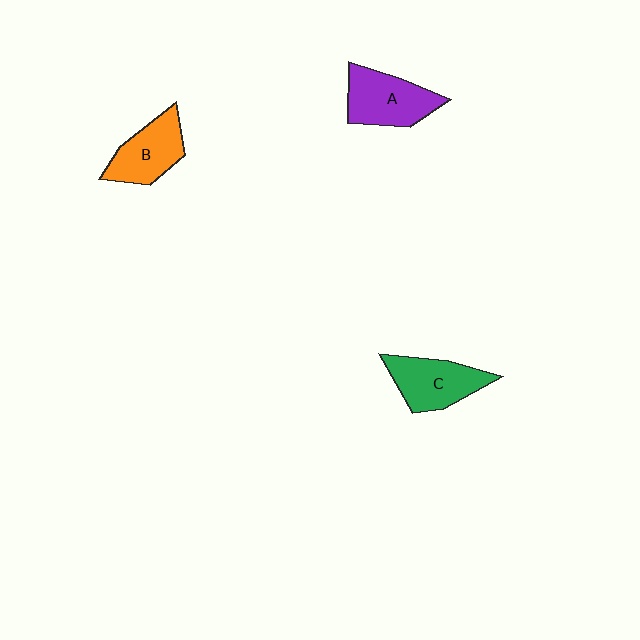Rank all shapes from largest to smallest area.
From largest to smallest: A (purple), C (green), B (orange).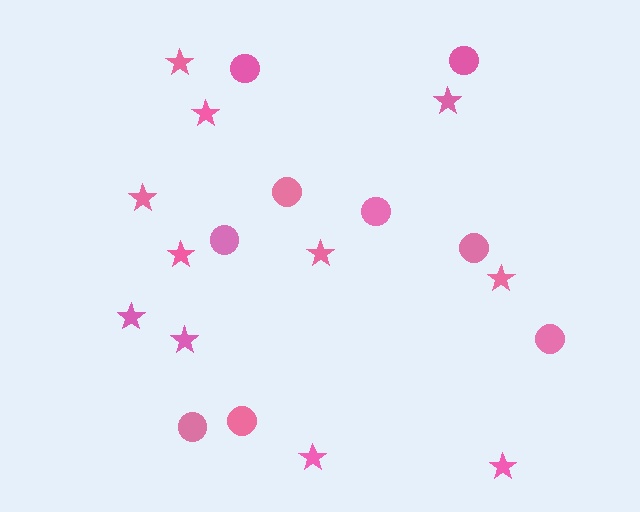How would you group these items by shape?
There are 2 groups: one group of stars (11) and one group of circles (9).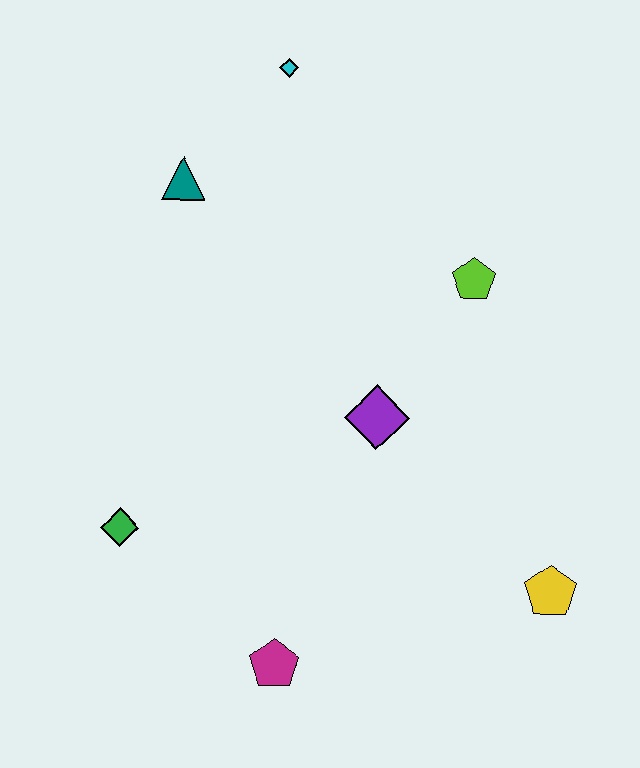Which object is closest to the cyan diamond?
The teal triangle is closest to the cyan diamond.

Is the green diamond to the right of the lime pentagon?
No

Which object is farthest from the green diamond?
The cyan diamond is farthest from the green diamond.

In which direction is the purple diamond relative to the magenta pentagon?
The purple diamond is above the magenta pentagon.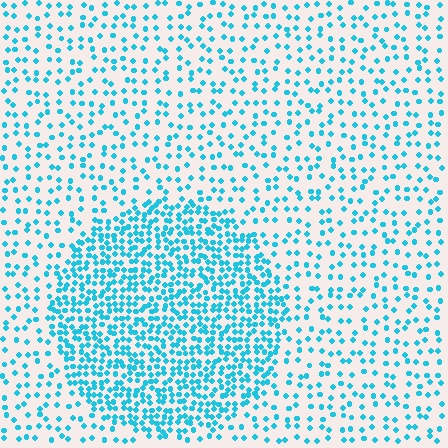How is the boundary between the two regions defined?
The boundary is defined by a change in element density (approximately 2.4x ratio). All elements are the same color, size, and shape.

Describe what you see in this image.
The image contains small cyan elements arranged at two different densities. A circle-shaped region is visible where the elements are more densely packed than the surrounding area.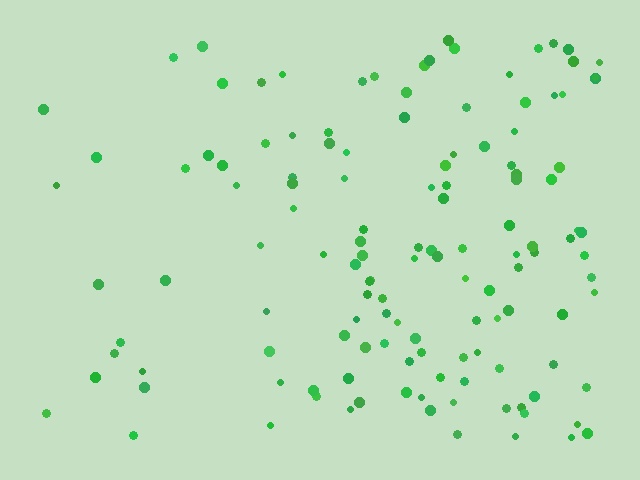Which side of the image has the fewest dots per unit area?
The left.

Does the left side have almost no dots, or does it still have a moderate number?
Still a moderate number, just noticeably fewer than the right.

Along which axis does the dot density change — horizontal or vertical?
Horizontal.